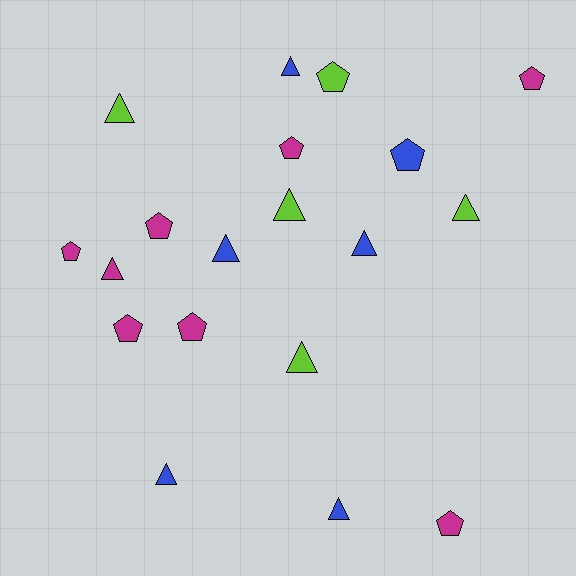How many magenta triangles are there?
There is 1 magenta triangle.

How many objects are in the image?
There are 19 objects.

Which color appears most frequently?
Magenta, with 8 objects.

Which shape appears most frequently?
Triangle, with 10 objects.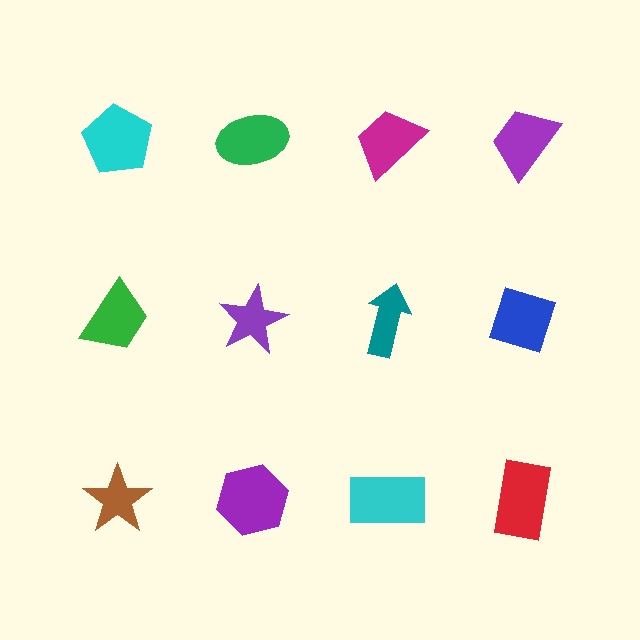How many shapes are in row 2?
4 shapes.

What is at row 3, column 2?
A purple hexagon.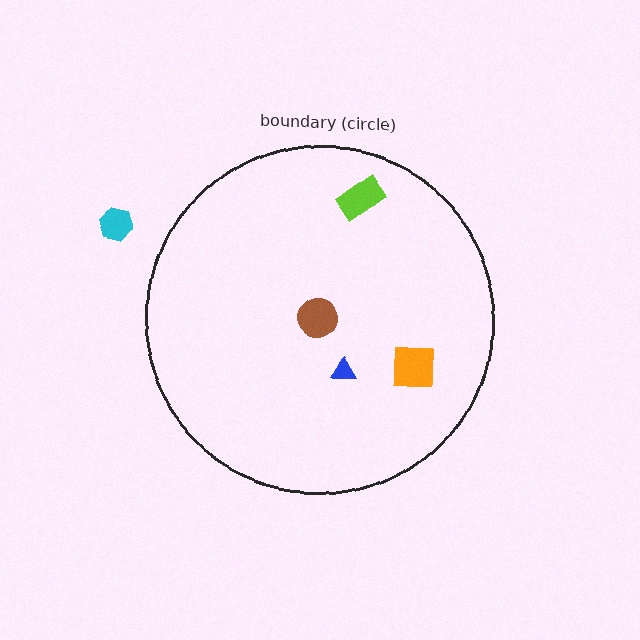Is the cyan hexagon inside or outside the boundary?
Outside.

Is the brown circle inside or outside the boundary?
Inside.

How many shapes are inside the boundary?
4 inside, 1 outside.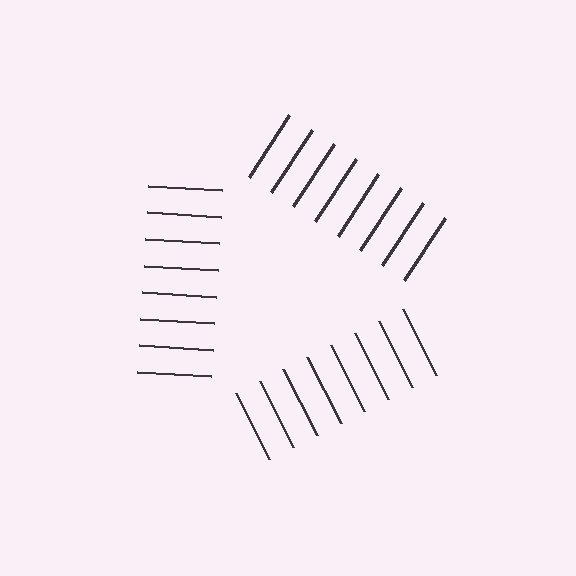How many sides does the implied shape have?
3 sides — the line-ends trace a triangle.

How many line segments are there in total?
24 — 8 along each of the 3 edges.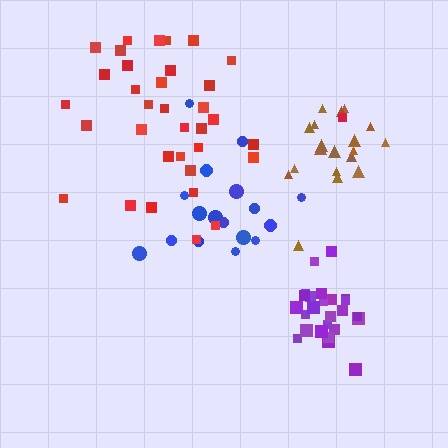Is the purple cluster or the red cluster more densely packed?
Purple.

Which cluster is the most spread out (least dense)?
Blue.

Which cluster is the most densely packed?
Purple.